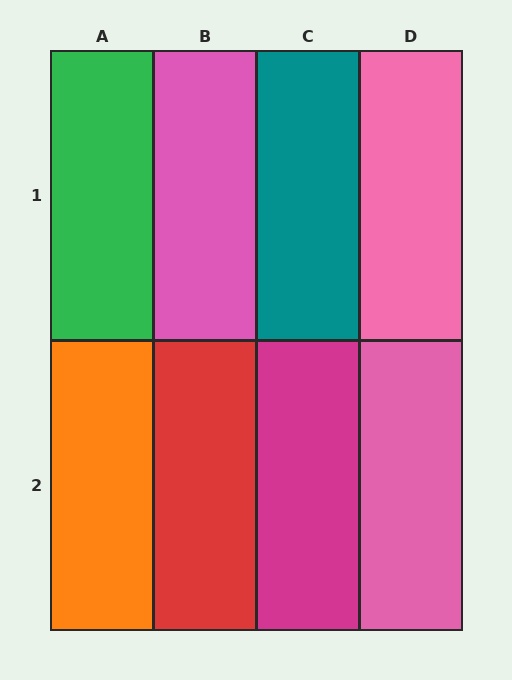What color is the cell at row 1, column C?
Teal.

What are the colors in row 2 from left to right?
Orange, red, magenta, pink.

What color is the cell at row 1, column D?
Pink.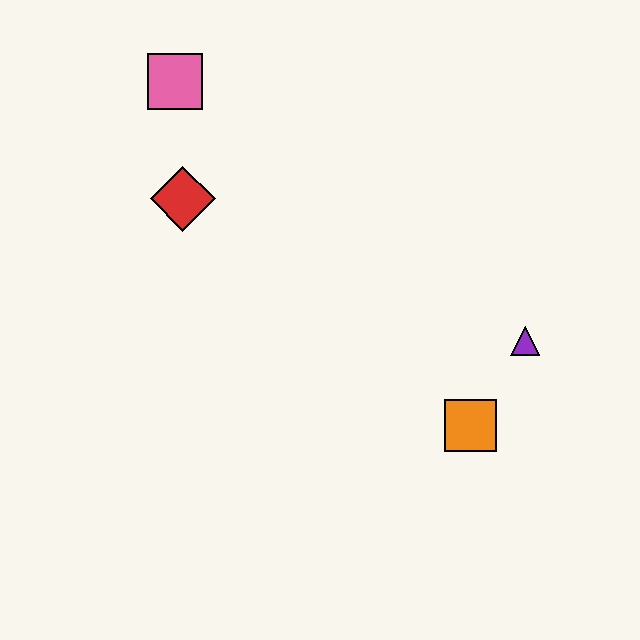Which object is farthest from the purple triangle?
The pink square is farthest from the purple triangle.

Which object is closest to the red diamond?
The pink square is closest to the red diamond.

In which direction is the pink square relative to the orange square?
The pink square is above the orange square.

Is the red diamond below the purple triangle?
No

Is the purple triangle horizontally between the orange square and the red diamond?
No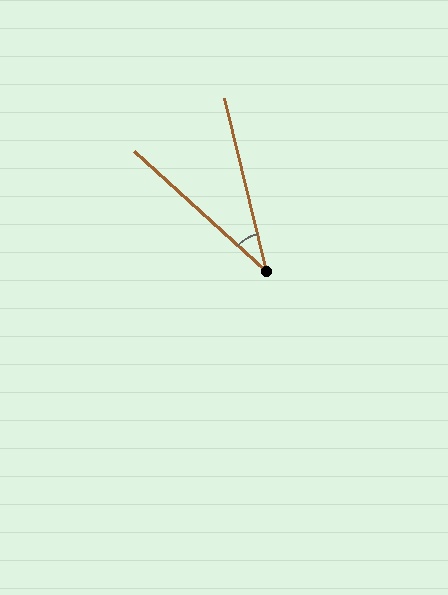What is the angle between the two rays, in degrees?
Approximately 34 degrees.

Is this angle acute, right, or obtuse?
It is acute.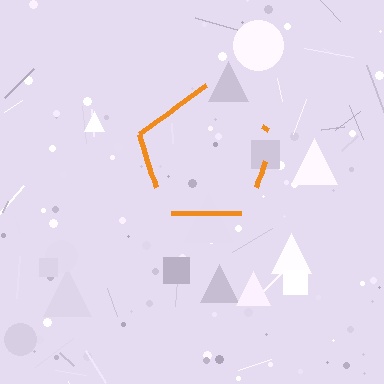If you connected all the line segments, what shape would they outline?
They would outline a pentagon.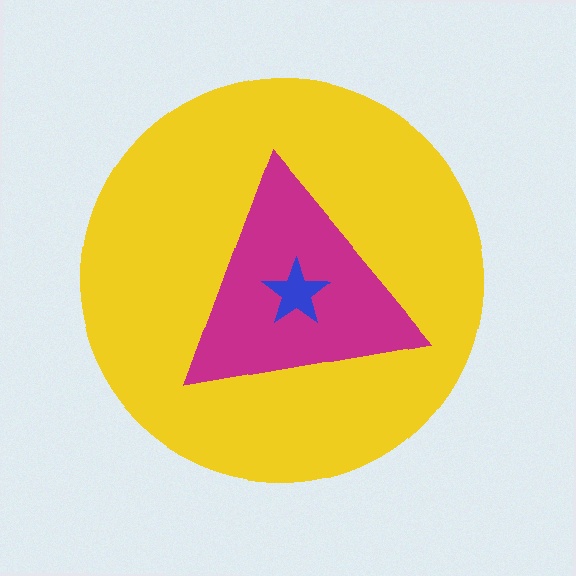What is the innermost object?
The blue star.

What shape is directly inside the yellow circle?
The magenta triangle.